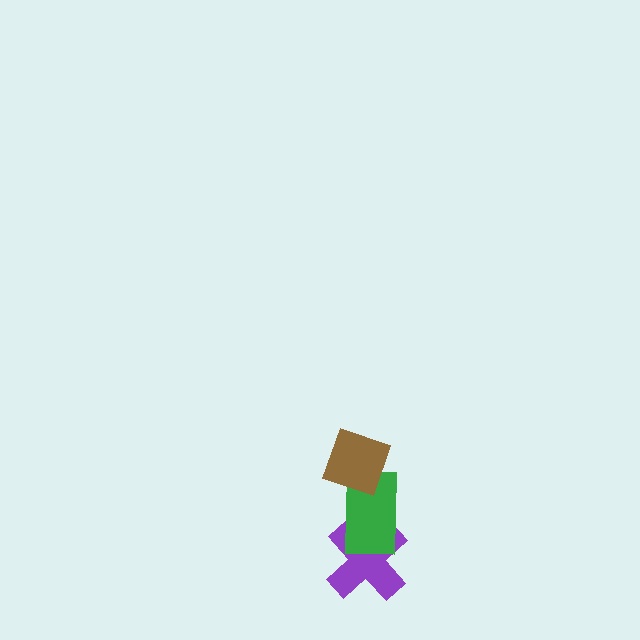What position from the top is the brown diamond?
The brown diamond is 1st from the top.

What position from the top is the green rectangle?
The green rectangle is 2nd from the top.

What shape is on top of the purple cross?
The green rectangle is on top of the purple cross.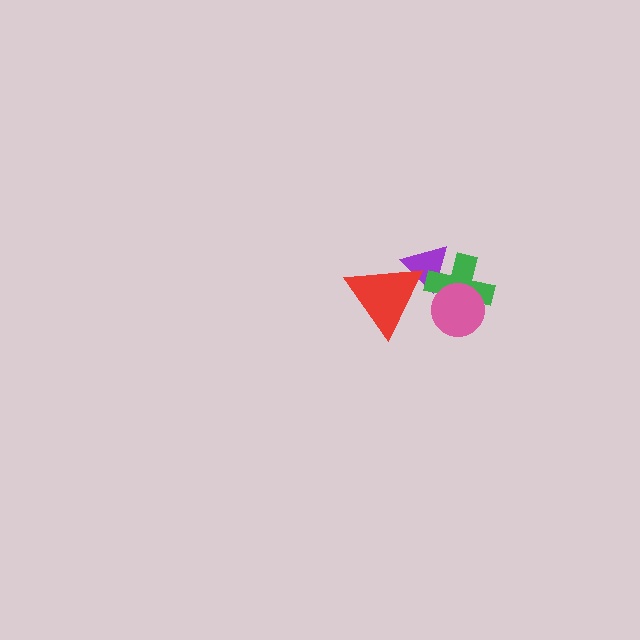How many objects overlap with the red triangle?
1 object overlaps with the red triangle.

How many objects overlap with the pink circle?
1 object overlaps with the pink circle.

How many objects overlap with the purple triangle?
2 objects overlap with the purple triangle.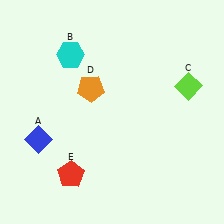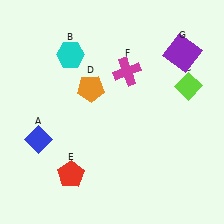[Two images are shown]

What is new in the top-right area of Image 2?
A magenta cross (F) was added in the top-right area of Image 2.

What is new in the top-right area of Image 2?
A purple square (G) was added in the top-right area of Image 2.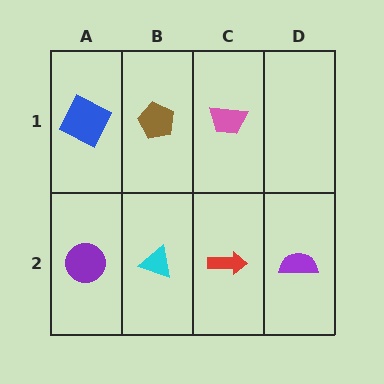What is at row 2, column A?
A purple circle.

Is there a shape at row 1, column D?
No, that cell is empty.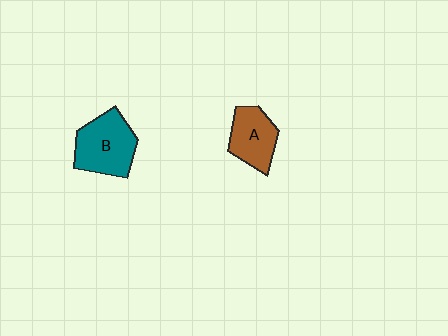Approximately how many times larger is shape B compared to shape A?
Approximately 1.3 times.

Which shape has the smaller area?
Shape A (brown).